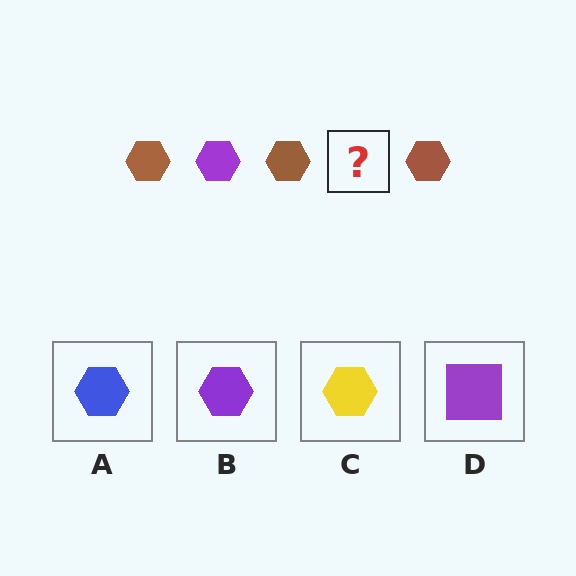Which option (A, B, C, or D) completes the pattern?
B.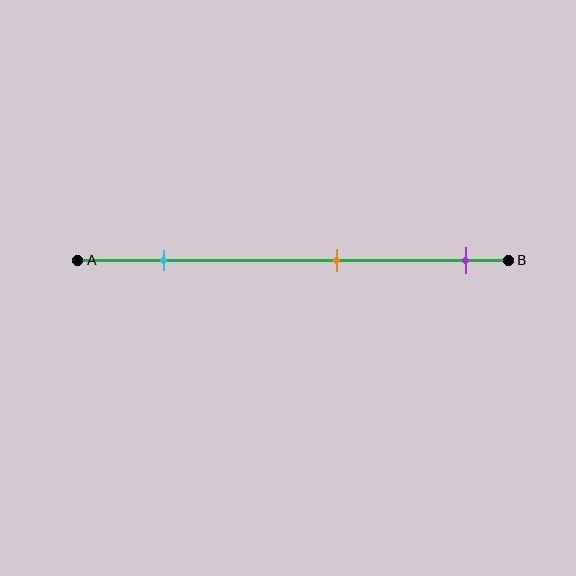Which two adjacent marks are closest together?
The orange and purple marks are the closest adjacent pair.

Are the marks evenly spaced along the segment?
Yes, the marks are approximately evenly spaced.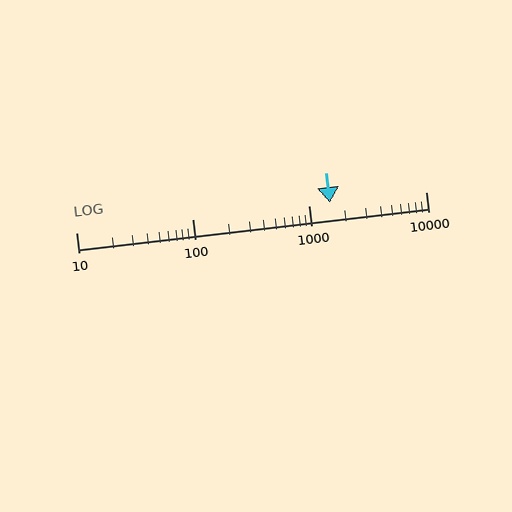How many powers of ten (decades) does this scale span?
The scale spans 3 decades, from 10 to 10000.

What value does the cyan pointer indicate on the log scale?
The pointer indicates approximately 1500.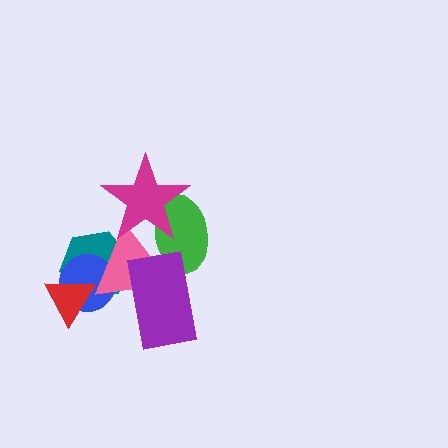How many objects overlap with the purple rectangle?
2 objects overlap with the purple rectangle.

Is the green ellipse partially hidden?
Yes, it is partially covered by another shape.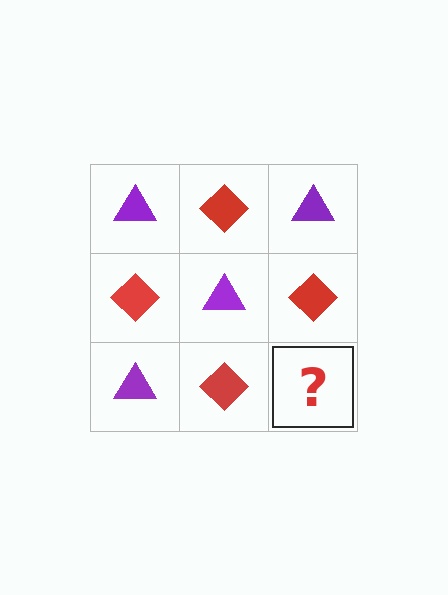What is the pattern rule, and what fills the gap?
The rule is that it alternates purple triangle and red diamond in a checkerboard pattern. The gap should be filled with a purple triangle.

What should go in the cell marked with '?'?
The missing cell should contain a purple triangle.